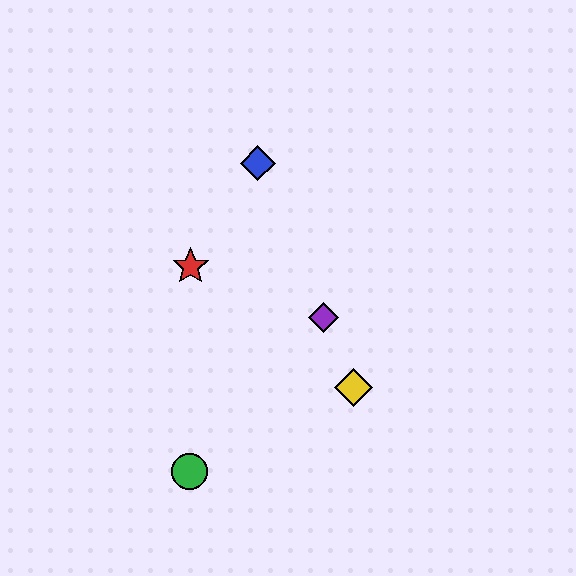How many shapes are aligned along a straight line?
3 shapes (the blue diamond, the yellow diamond, the purple diamond) are aligned along a straight line.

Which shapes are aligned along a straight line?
The blue diamond, the yellow diamond, the purple diamond are aligned along a straight line.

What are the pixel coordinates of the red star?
The red star is at (191, 267).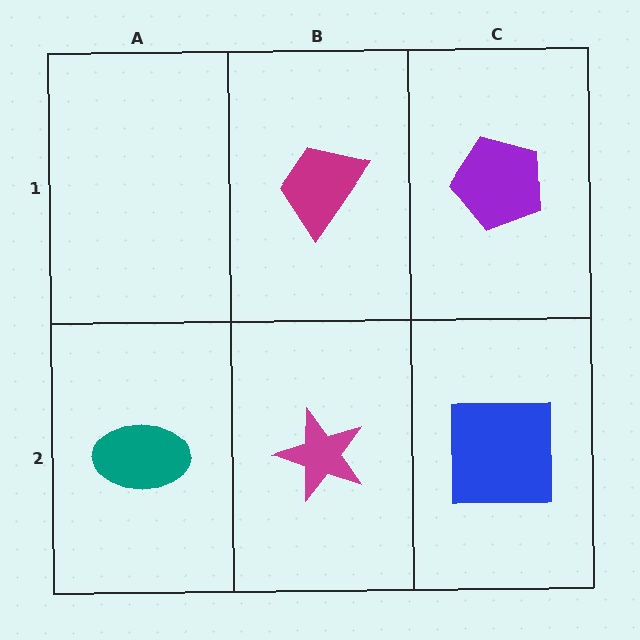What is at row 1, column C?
A purple pentagon.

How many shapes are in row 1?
2 shapes.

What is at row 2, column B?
A magenta star.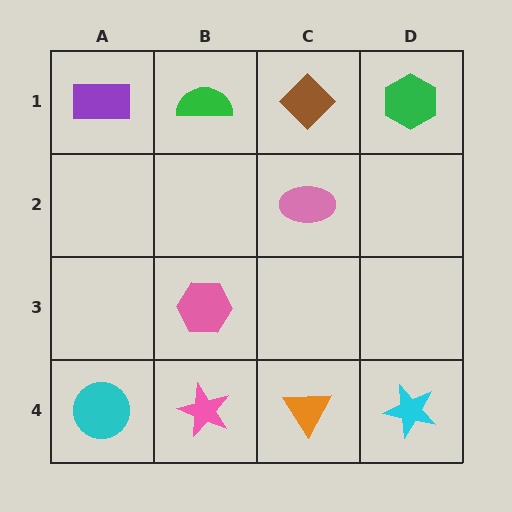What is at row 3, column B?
A pink hexagon.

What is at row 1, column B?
A green semicircle.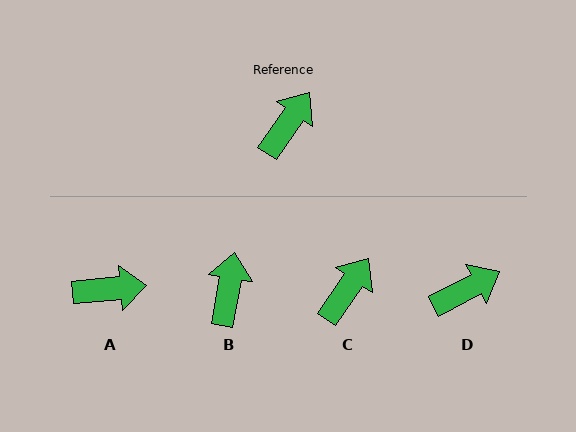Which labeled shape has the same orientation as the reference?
C.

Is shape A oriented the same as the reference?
No, it is off by about 50 degrees.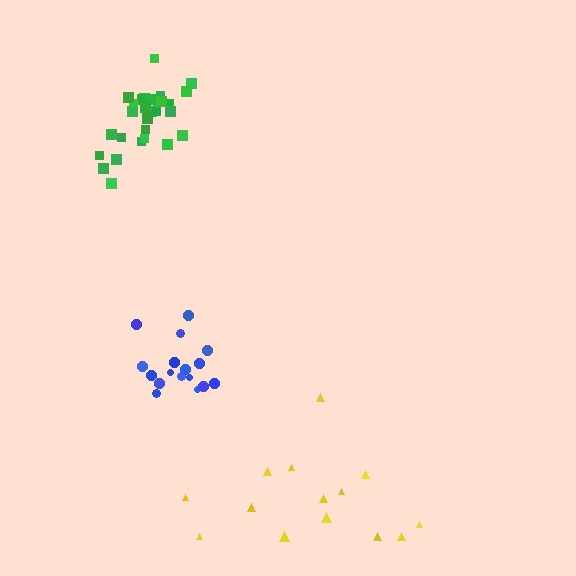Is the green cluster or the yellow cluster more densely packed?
Green.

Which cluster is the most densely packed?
Green.